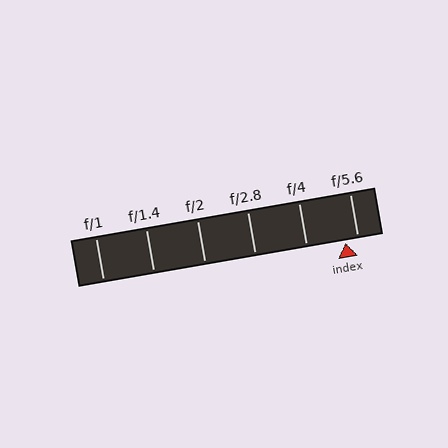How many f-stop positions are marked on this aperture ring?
There are 6 f-stop positions marked.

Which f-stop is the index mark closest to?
The index mark is closest to f/5.6.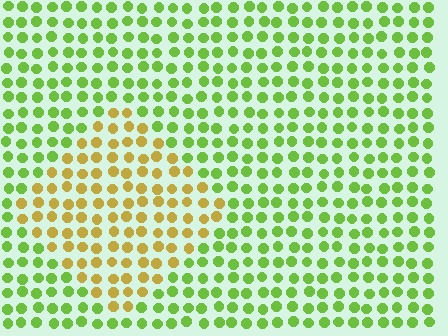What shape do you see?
I see a diamond.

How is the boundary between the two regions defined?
The boundary is defined purely by a slight shift in hue (about 49 degrees). Spacing, size, and orientation are identical on both sides.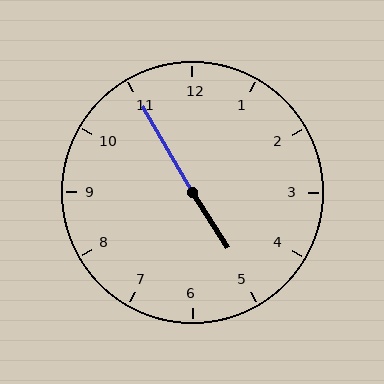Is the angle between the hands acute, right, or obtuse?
It is obtuse.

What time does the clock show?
4:55.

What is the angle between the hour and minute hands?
Approximately 178 degrees.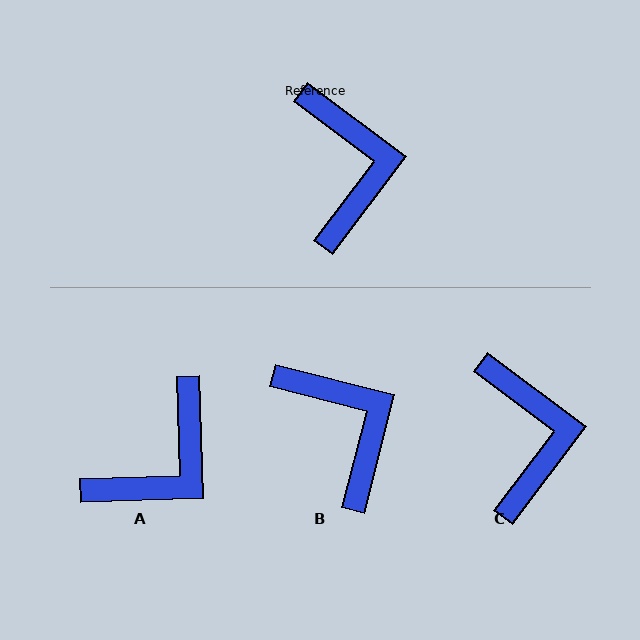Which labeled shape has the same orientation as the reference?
C.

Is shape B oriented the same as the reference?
No, it is off by about 23 degrees.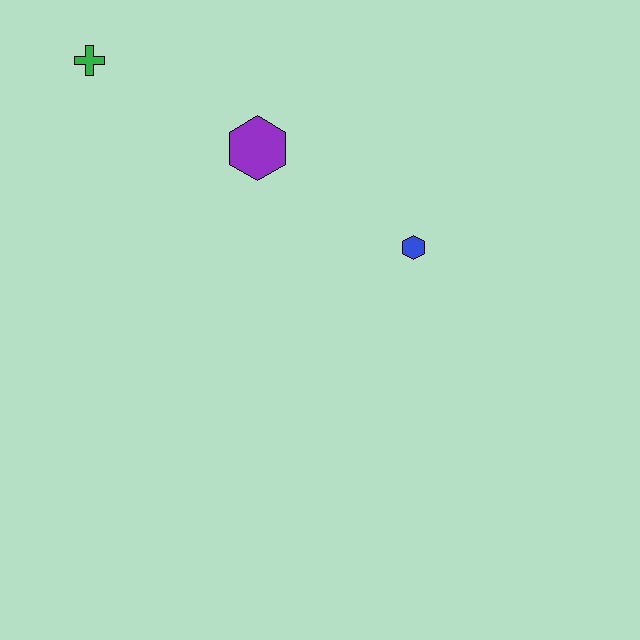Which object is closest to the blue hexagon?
The purple hexagon is closest to the blue hexagon.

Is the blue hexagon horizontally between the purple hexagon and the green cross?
No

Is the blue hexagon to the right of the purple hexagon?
Yes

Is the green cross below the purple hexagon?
No